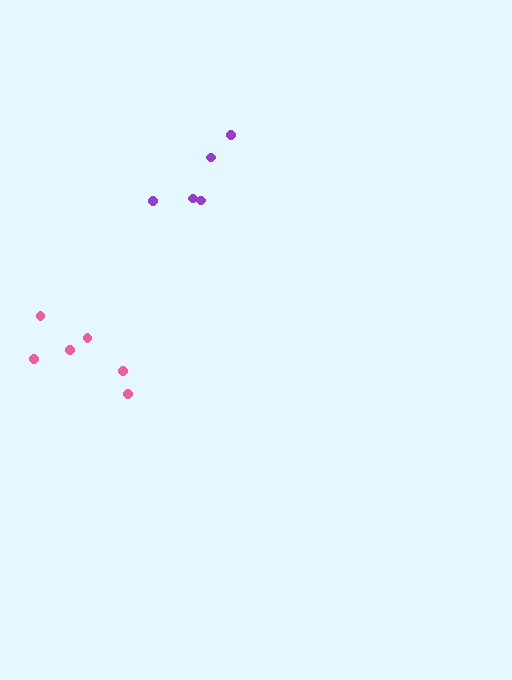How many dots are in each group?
Group 1: 6 dots, Group 2: 5 dots (11 total).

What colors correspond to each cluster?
The clusters are colored: pink, purple.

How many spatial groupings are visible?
There are 2 spatial groupings.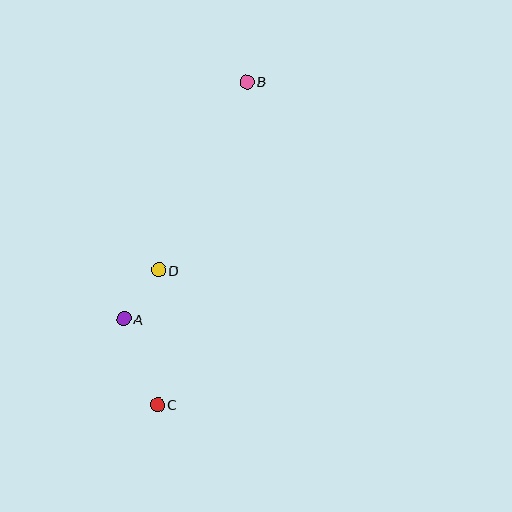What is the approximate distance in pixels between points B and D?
The distance between B and D is approximately 208 pixels.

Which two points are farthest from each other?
Points B and C are farthest from each other.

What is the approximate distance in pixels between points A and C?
The distance between A and C is approximately 93 pixels.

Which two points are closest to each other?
Points A and D are closest to each other.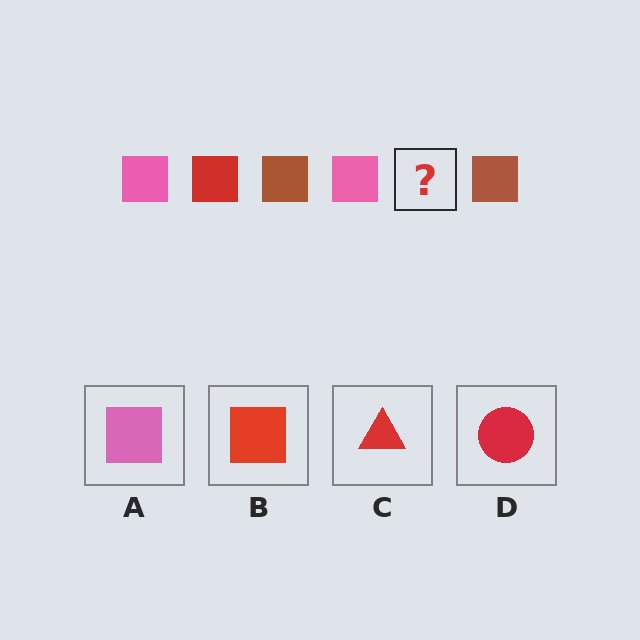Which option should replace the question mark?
Option B.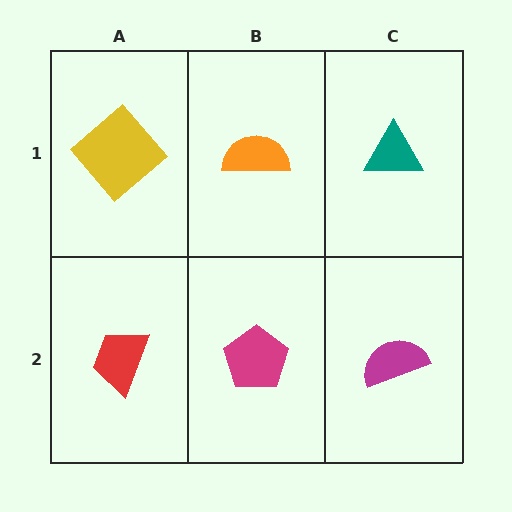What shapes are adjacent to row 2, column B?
An orange semicircle (row 1, column B), a red trapezoid (row 2, column A), a magenta semicircle (row 2, column C).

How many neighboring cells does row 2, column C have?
2.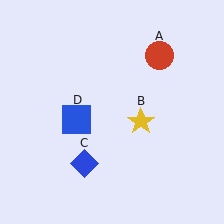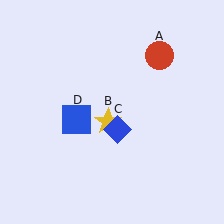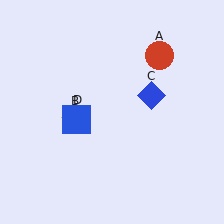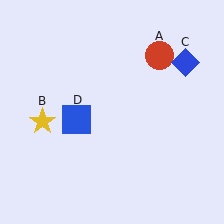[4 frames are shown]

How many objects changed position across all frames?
2 objects changed position: yellow star (object B), blue diamond (object C).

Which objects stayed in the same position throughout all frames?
Red circle (object A) and blue square (object D) remained stationary.